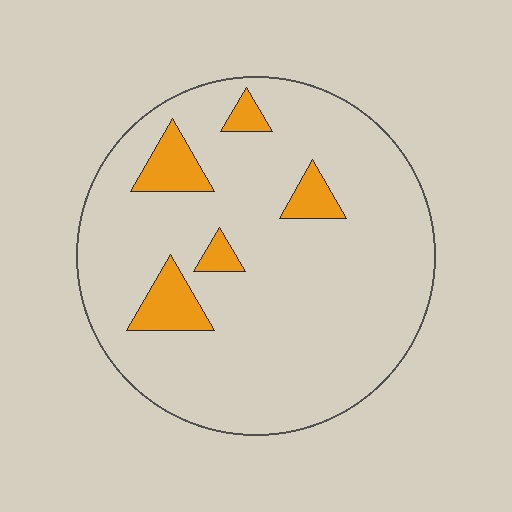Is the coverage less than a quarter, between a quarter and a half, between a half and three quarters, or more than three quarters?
Less than a quarter.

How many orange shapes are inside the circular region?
5.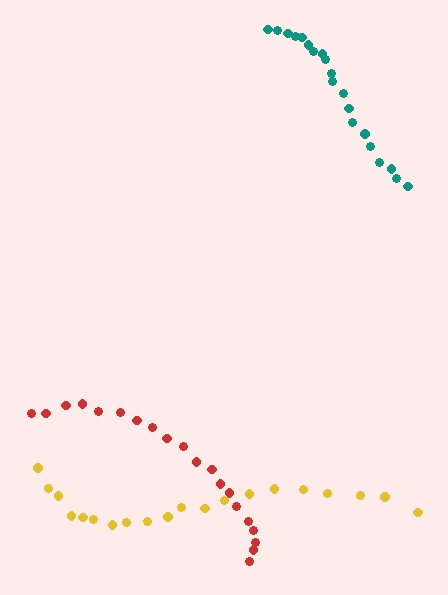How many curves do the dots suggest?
There are 3 distinct paths.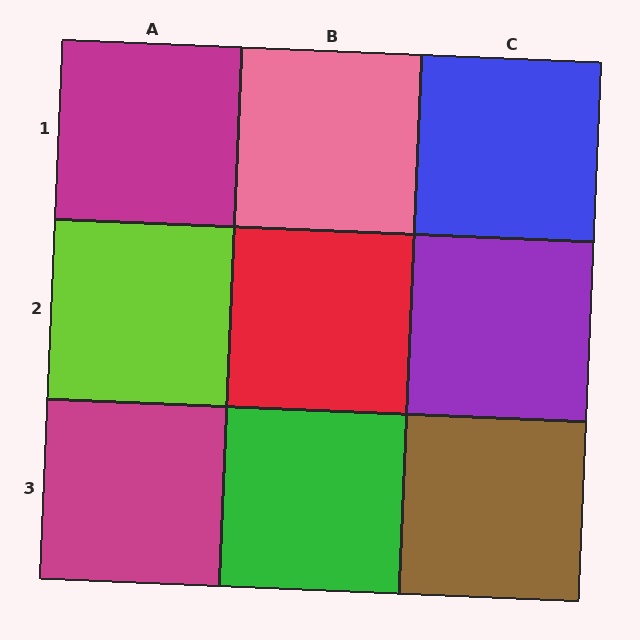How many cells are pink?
1 cell is pink.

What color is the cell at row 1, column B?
Pink.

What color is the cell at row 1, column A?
Magenta.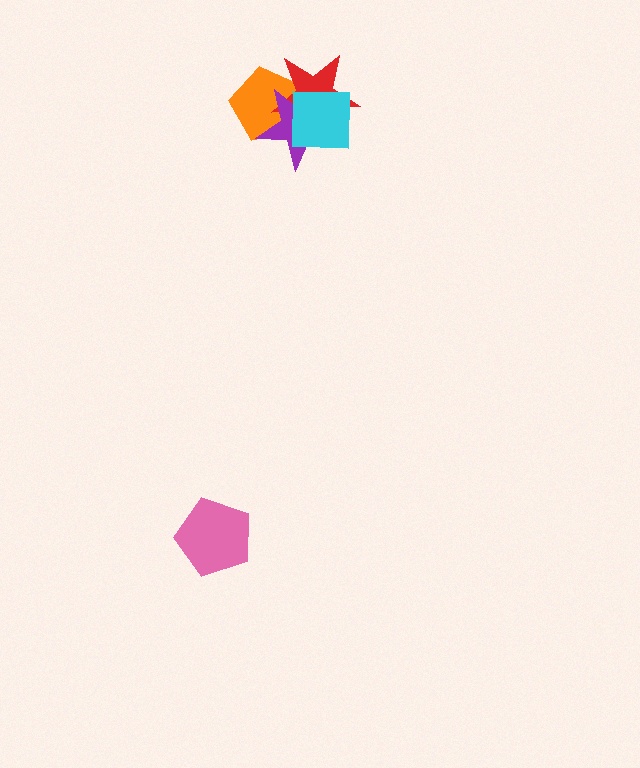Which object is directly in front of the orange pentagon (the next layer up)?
The red star is directly in front of the orange pentagon.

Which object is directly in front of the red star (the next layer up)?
The purple star is directly in front of the red star.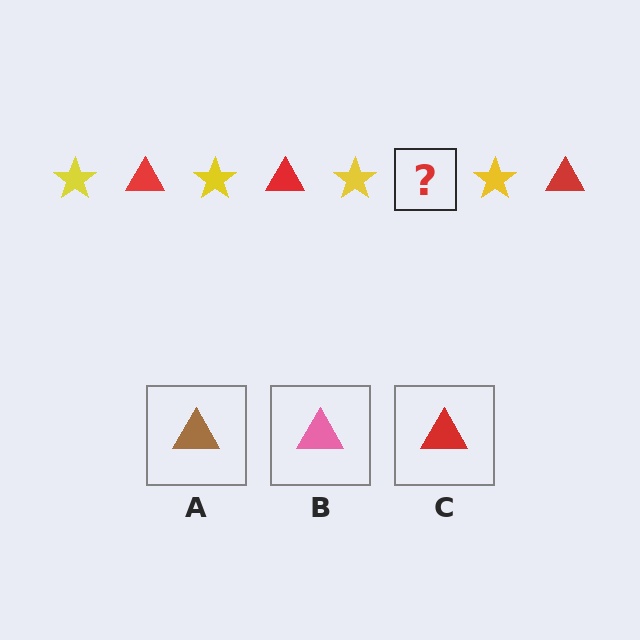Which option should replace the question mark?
Option C.